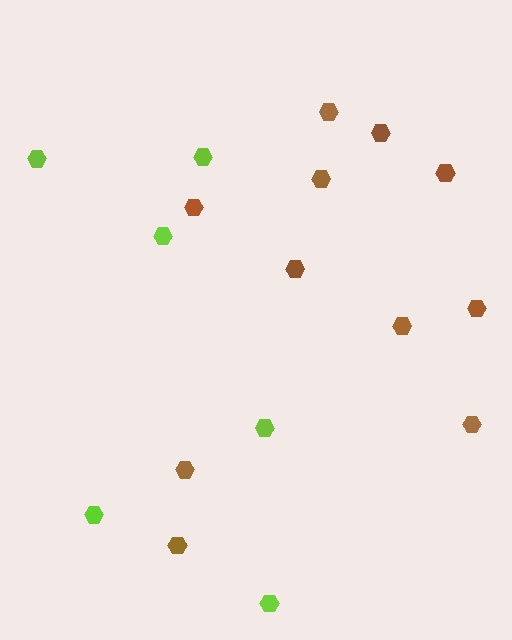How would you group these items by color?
There are 2 groups: one group of brown hexagons (11) and one group of lime hexagons (6).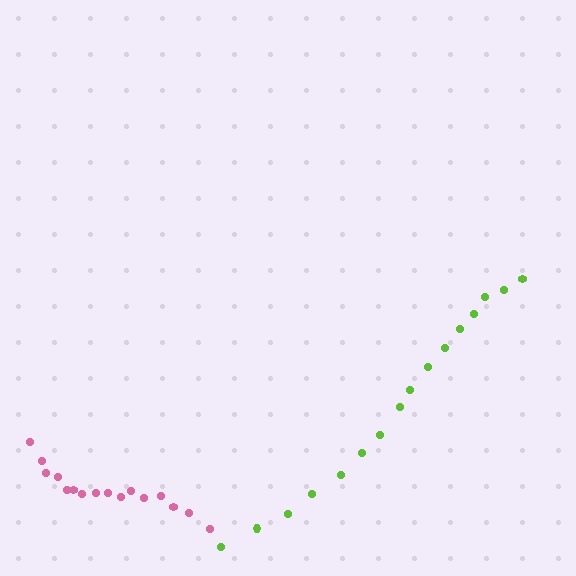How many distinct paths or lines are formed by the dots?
There are 2 distinct paths.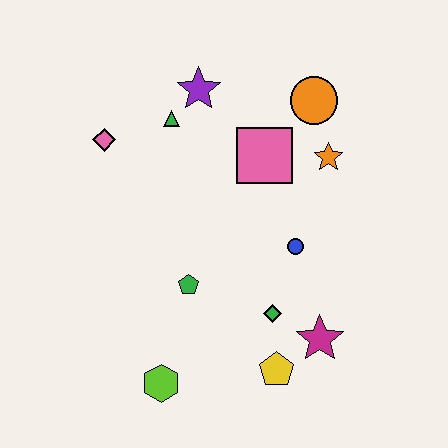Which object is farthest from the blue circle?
The pink diamond is farthest from the blue circle.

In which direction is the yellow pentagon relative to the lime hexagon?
The yellow pentagon is to the right of the lime hexagon.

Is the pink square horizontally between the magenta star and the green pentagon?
Yes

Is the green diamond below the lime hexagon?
No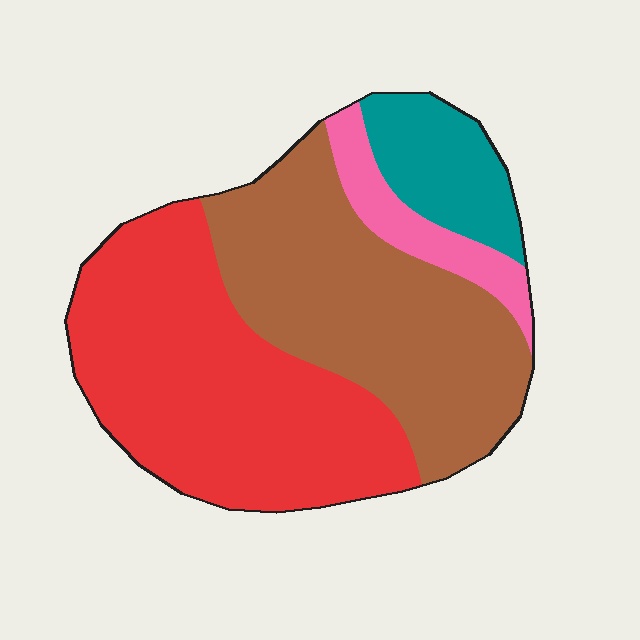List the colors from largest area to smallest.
From largest to smallest: red, brown, teal, pink.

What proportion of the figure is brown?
Brown takes up about three eighths (3/8) of the figure.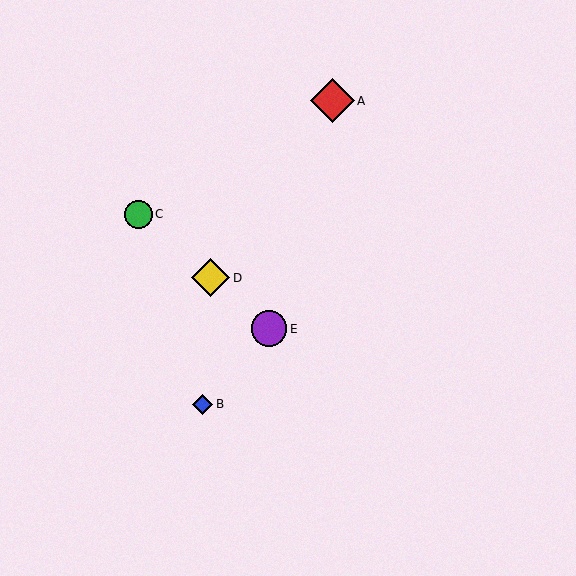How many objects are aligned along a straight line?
3 objects (C, D, E) are aligned along a straight line.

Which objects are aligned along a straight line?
Objects C, D, E are aligned along a straight line.